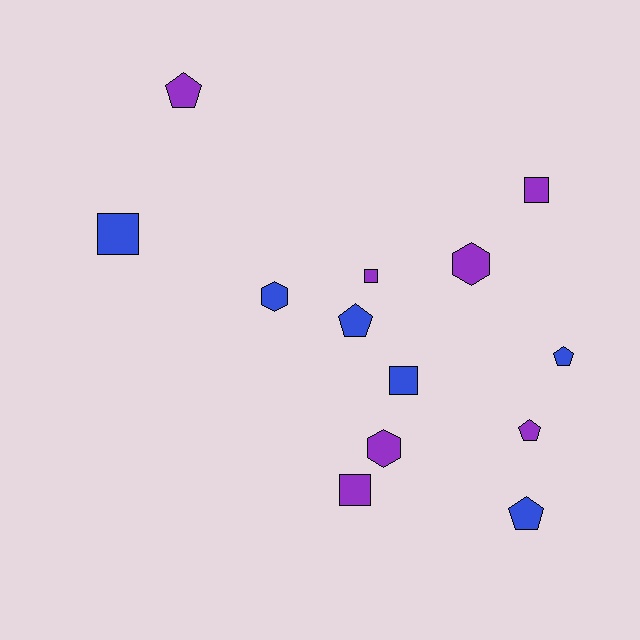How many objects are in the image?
There are 13 objects.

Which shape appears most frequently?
Square, with 5 objects.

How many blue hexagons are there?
There is 1 blue hexagon.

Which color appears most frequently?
Purple, with 7 objects.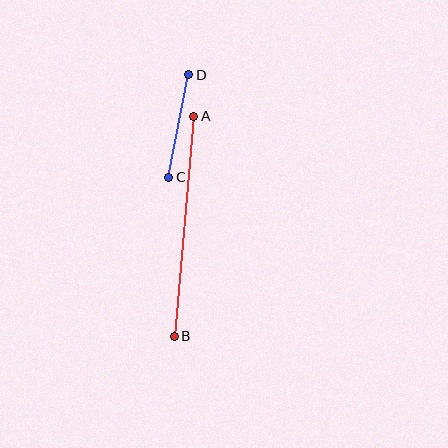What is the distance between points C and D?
The distance is approximately 105 pixels.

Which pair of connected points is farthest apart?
Points A and B are farthest apart.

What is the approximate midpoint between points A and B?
The midpoint is at approximately (184, 226) pixels.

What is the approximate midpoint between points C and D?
The midpoint is at approximately (179, 126) pixels.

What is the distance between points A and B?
The distance is approximately 221 pixels.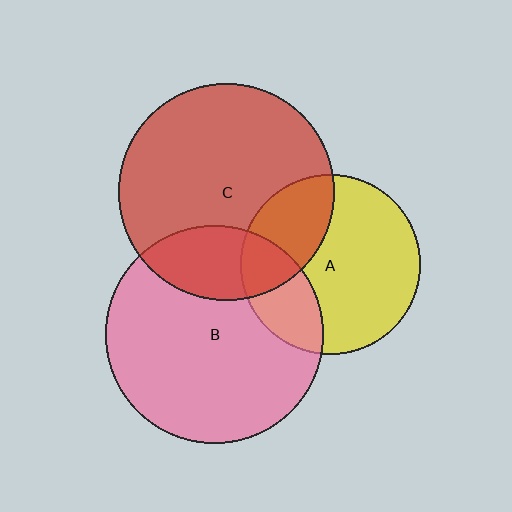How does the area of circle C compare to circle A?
Approximately 1.5 times.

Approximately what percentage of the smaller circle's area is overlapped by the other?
Approximately 25%.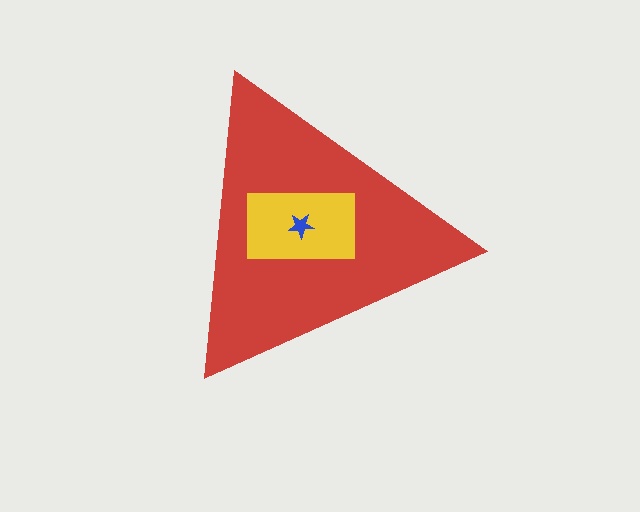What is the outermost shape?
The red triangle.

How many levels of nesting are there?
3.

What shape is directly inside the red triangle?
The yellow rectangle.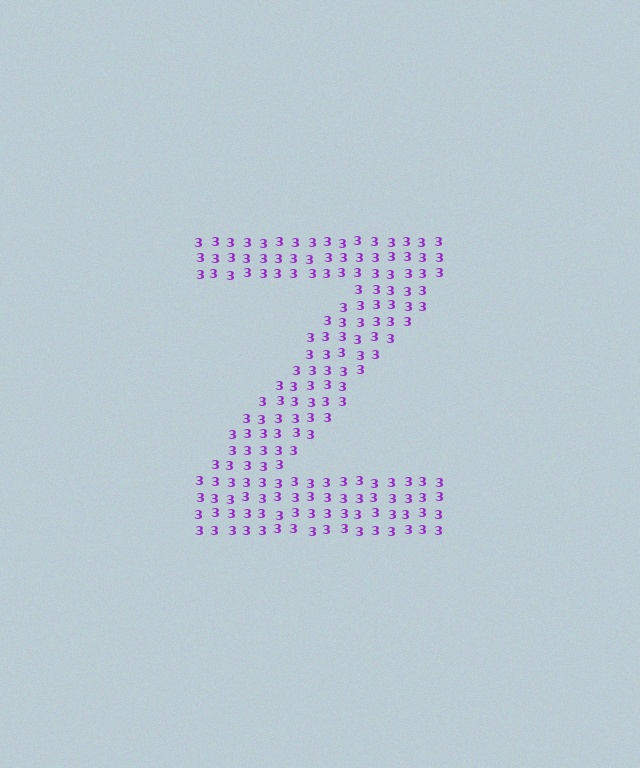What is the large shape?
The large shape is the letter Z.